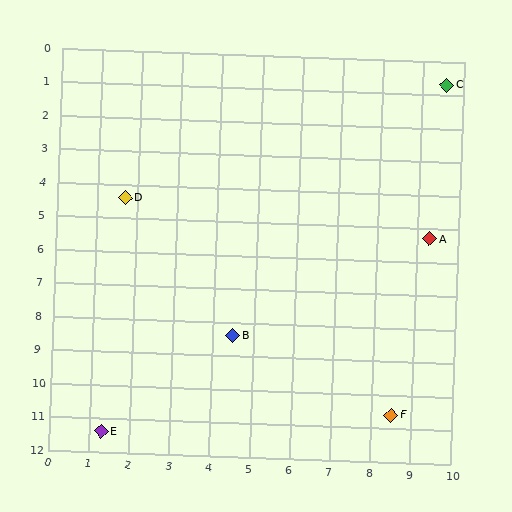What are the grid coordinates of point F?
Point F is at approximately (8.5, 10.6).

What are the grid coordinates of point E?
Point E is at approximately (1.3, 11.4).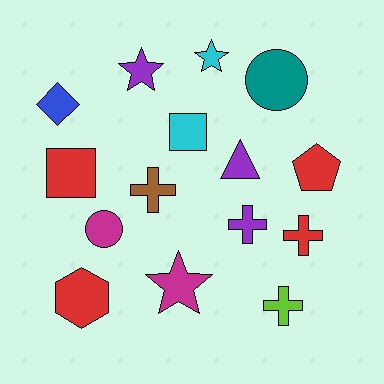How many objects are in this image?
There are 15 objects.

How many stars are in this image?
There are 3 stars.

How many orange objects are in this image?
There are no orange objects.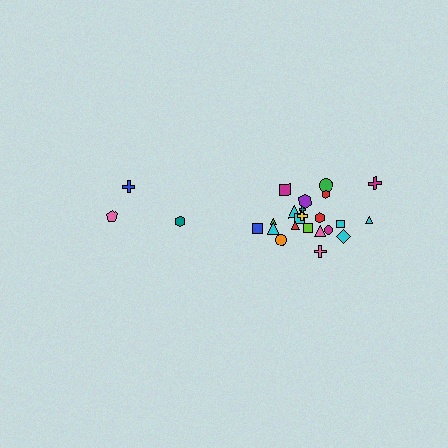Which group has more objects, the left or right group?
The right group.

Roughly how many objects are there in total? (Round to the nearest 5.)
Roughly 25 objects in total.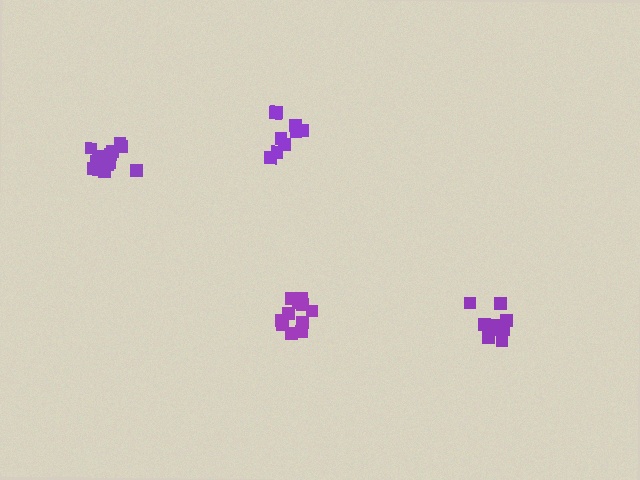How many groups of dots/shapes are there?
There are 4 groups.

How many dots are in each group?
Group 1: 9 dots, Group 2: 14 dots, Group 3: 11 dots, Group 4: 9 dots (43 total).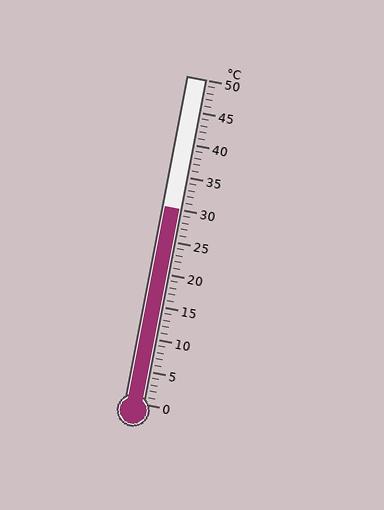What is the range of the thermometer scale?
The thermometer scale ranges from 0°C to 50°C.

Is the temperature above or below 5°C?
The temperature is above 5°C.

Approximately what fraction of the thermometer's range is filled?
The thermometer is filled to approximately 60% of its range.